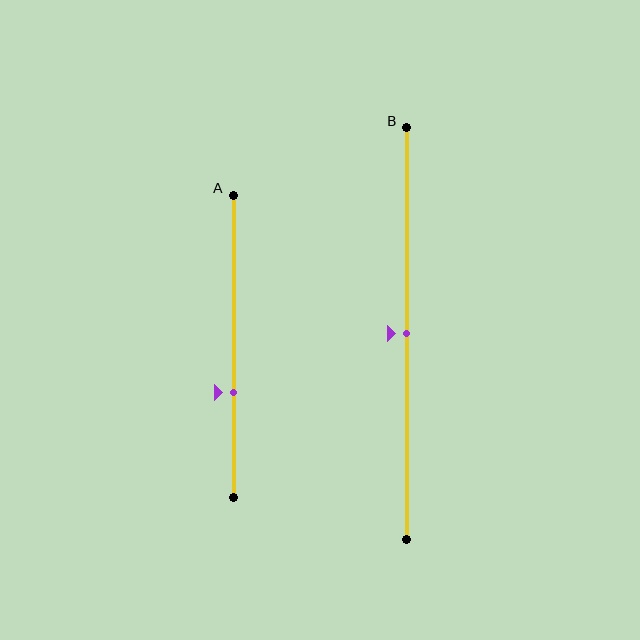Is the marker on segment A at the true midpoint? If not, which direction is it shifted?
No, the marker on segment A is shifted downward by about 15% of the segment length.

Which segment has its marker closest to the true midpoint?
Segment B has its marker closest to the true midpoint.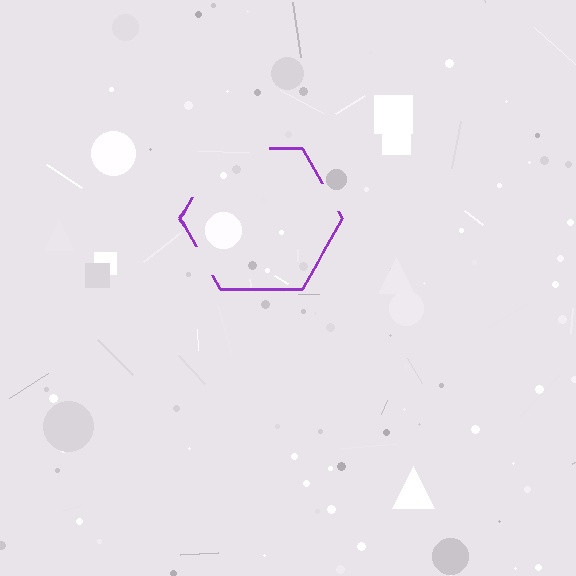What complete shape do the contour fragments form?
The contour fragments form a hexagon.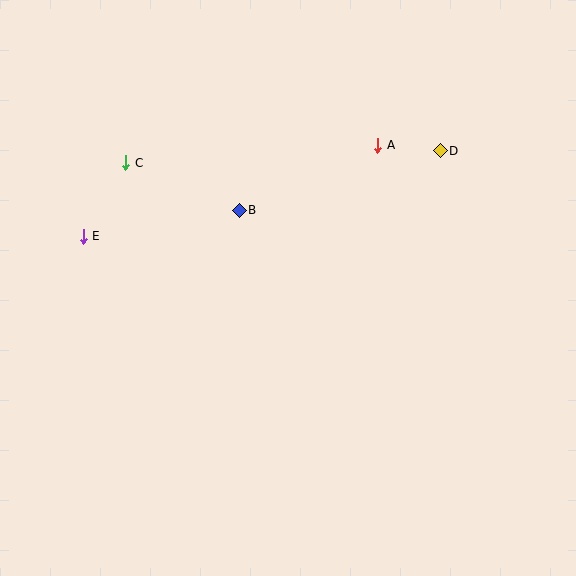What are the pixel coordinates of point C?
Point C is at (126, 163).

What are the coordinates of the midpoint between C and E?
The midpoint between C and E is at (105, 200).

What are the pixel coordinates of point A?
Point A is at (378, 145).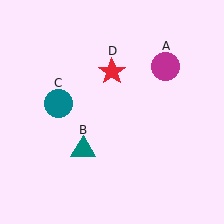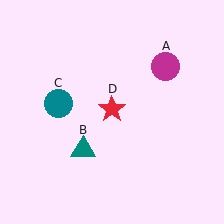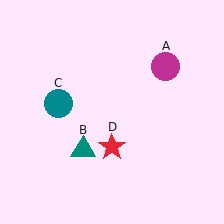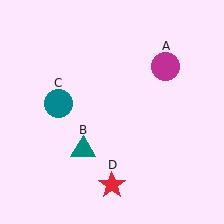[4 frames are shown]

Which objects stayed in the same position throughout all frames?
Magenta circle (object A) and teal triangle (object B) and teal circle (object C) remained stationary.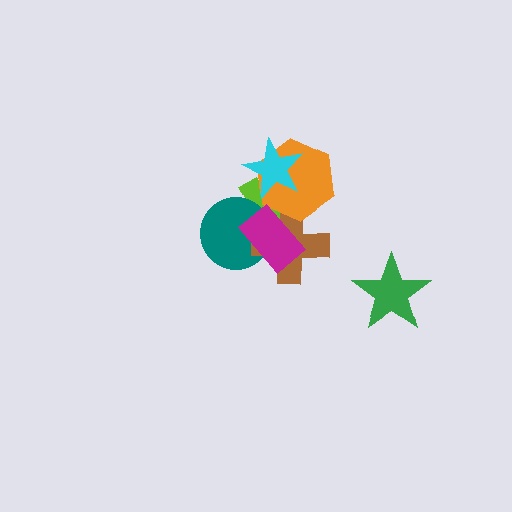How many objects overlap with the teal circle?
3 objects overlap with the teal circle.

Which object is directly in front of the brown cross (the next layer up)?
The orange hexagon is directly in front of the brown cross.